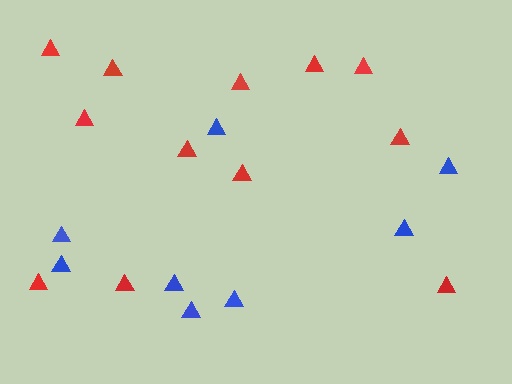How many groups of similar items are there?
There are 2 groups: one group of red triangles (12) and one group of blue triangles (8).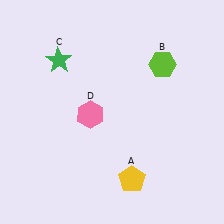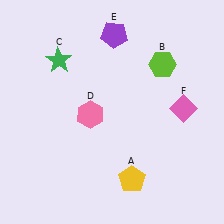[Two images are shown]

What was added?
A purple pentagon (E), a pink diamond (F) were added in Image 2.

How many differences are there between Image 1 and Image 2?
There are 2 differences between the two images.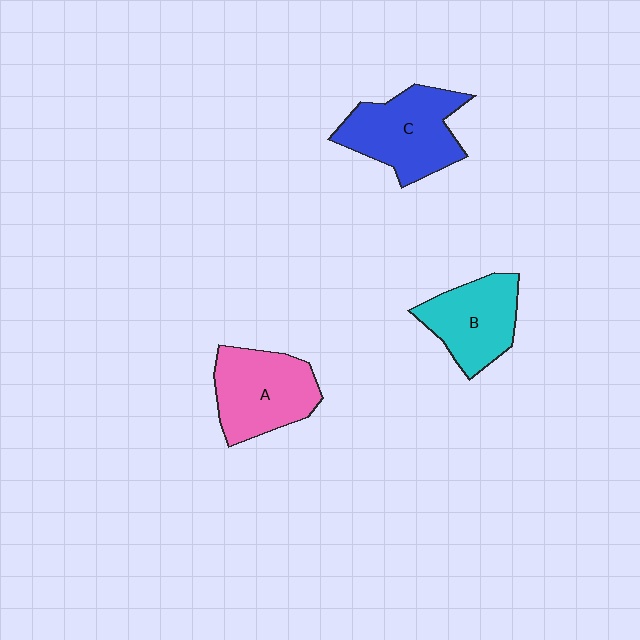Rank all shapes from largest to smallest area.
From largest to smallest: C (blue), A (pink), B (cyan).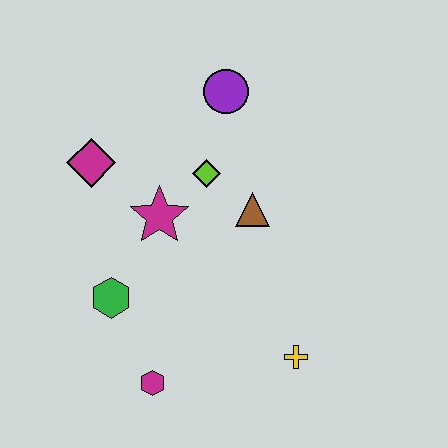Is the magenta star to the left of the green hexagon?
No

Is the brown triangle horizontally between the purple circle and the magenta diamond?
No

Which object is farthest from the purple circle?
The magenta hexagon is farthest from the purple circle.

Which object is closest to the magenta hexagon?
The green hexagon is closest to the magenta hexagon.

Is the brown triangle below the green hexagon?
No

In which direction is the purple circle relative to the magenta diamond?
The purple circle is to the right of the magenta diamond.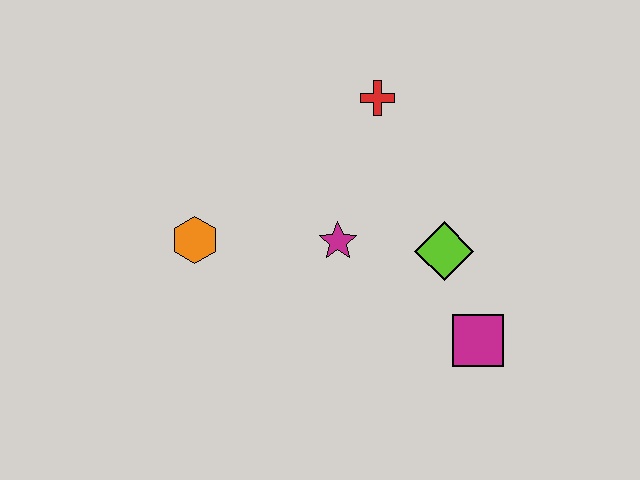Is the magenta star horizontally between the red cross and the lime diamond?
No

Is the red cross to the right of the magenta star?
Yes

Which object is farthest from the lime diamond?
The orange hexagon is farthest from the lime diamond.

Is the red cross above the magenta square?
Yes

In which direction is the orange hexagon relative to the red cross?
The orange hexagon is to the left of the red cross.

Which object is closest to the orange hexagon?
The magenta star is closest to the orange hexagon.